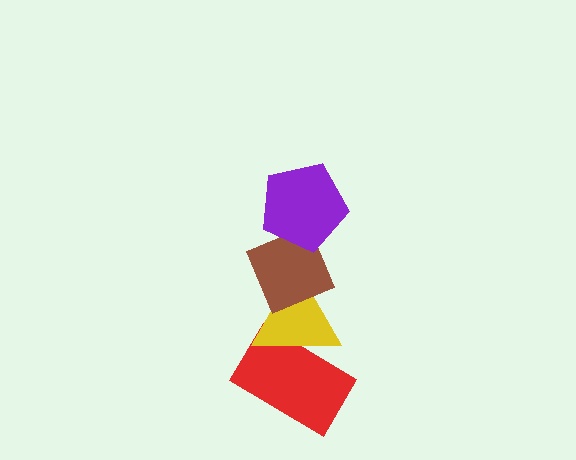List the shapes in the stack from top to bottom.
From top to bottom: the purple pentagon, the brown diamond, the yellow triangle, the red rectangle.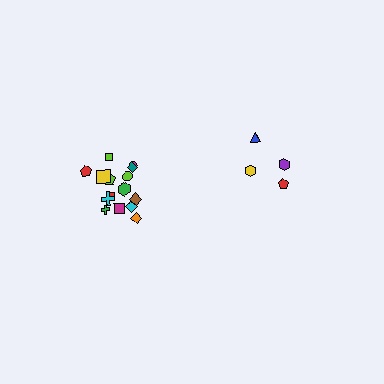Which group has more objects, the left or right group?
The left group.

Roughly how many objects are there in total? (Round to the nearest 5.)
Roughly 20 objects in total.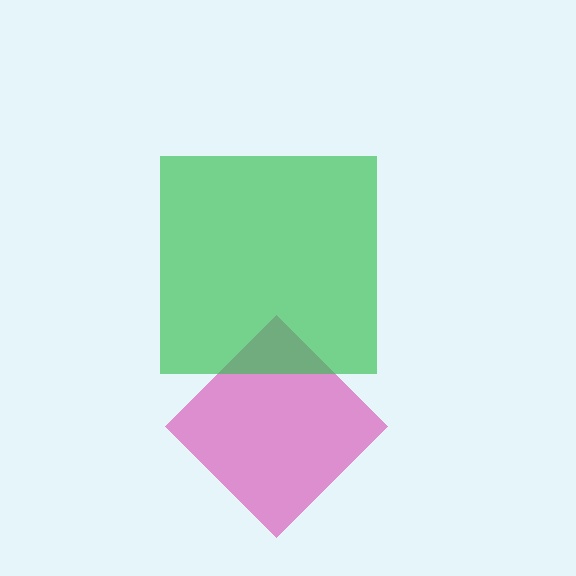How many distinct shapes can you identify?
There are 2 distinct shapes: a pink diamond, a green square.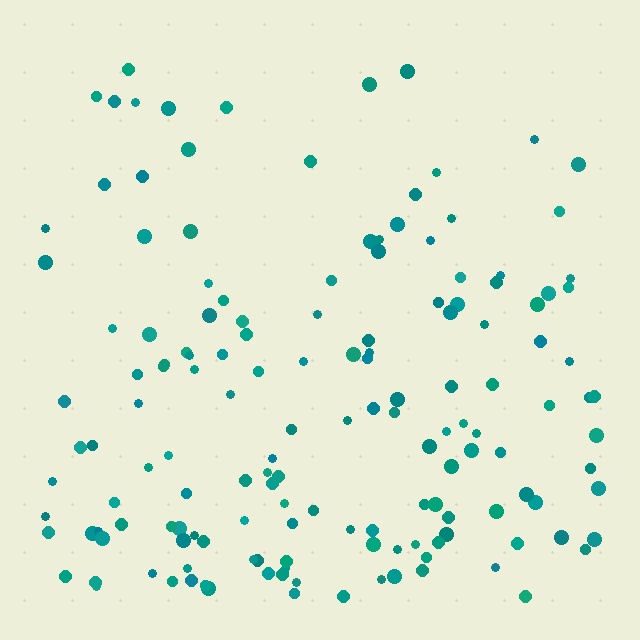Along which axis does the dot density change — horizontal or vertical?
Vertical.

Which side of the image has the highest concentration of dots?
The bottom.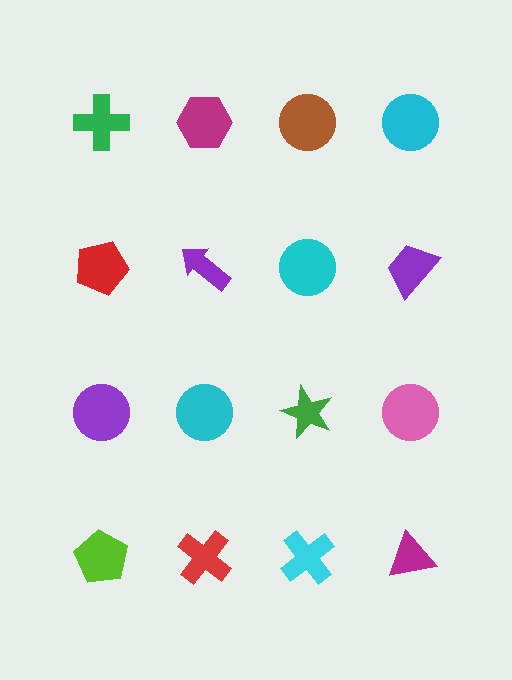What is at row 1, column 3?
A brown circle.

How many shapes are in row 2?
4 shapes.